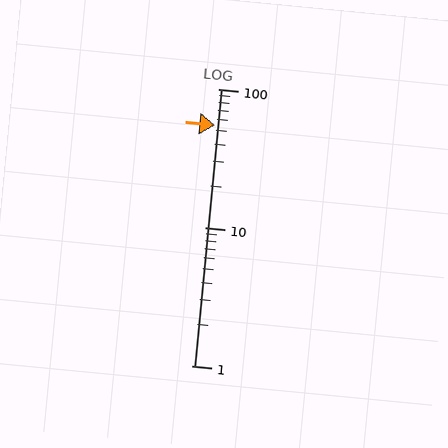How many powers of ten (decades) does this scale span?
The scale spans 2 decades, from 1 to 100.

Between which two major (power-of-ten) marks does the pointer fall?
The pointer is between 10 and 100.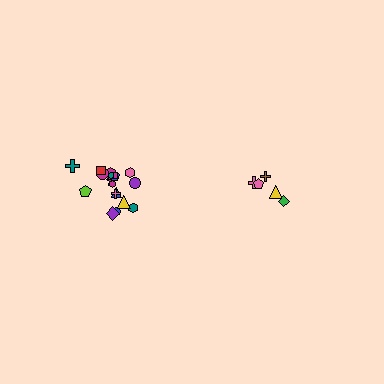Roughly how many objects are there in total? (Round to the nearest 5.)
Roughly 25 objects in total.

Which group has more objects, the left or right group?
The left group.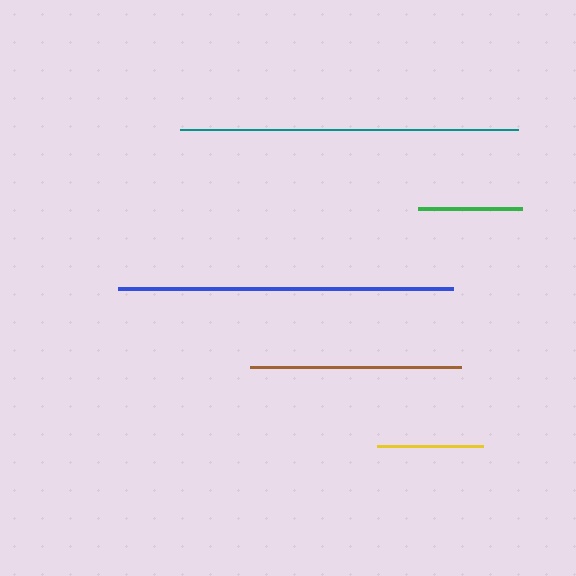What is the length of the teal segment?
The teal segment is approximately 338 pixels long.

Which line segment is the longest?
The teal line is the longest at approximately 338 pixels.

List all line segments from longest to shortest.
From longest to shortest: teal, blue, brown, yellow, green.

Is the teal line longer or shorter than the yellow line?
The teal line is longer than the yellow line.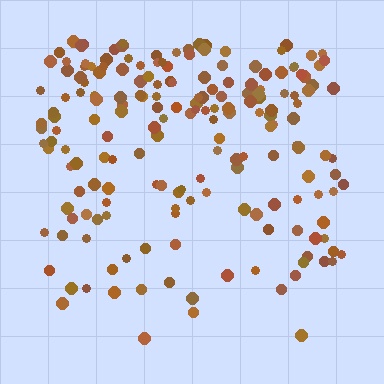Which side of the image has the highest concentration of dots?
The top.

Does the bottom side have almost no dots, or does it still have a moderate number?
Still a moderate number, just noticeably fewer than the top.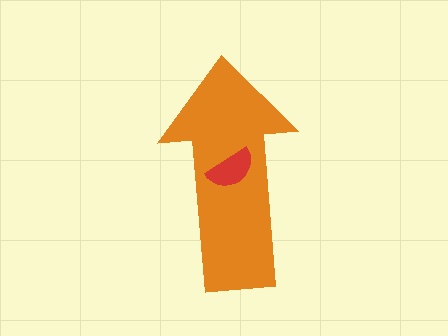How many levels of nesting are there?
2.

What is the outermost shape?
The orange arrow.